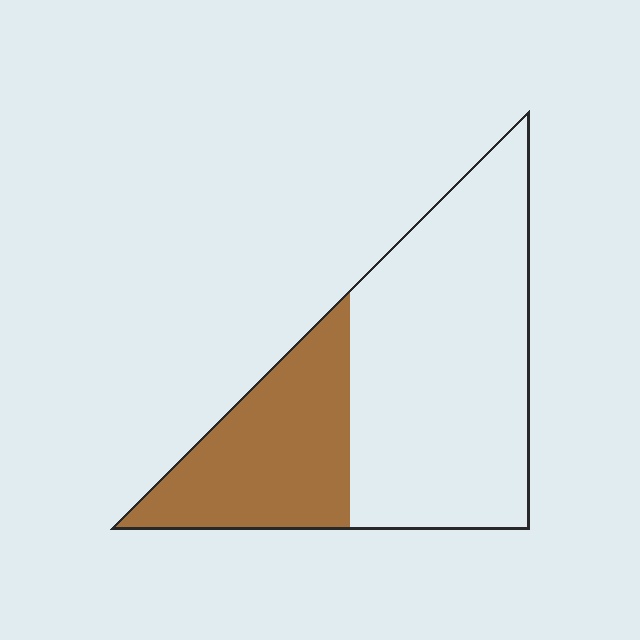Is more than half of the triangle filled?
No.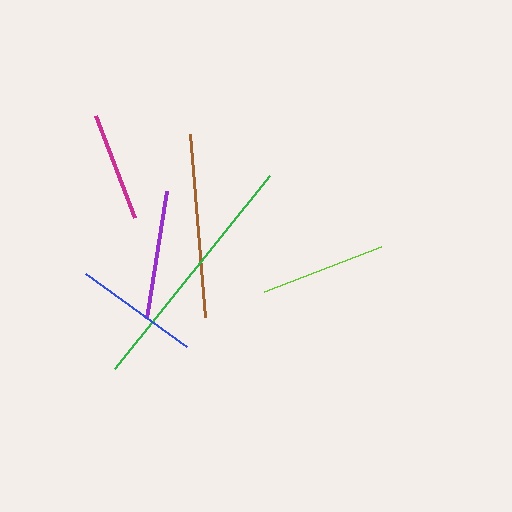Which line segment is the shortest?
The magenta line is the shortest at approximately 109 pixels.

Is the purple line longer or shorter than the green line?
The green line is longer than the purple line.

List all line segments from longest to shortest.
From longest to shortest: green, brown, purple, lime, blue, magenta.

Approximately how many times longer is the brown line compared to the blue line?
The brown line is approximately 1.5 times the length of the blue line.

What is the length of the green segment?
The green segment is approximately 247 pixels long.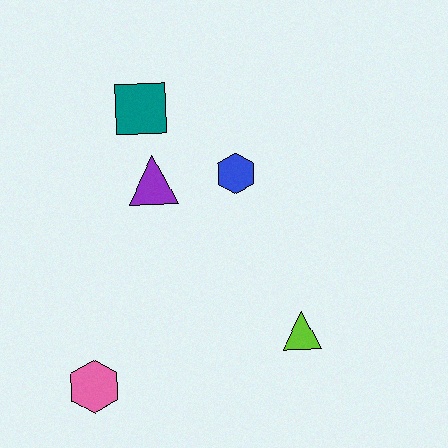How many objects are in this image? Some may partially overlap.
There are 5 objects.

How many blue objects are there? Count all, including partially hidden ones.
There is 1 blue object.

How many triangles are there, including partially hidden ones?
There are 2 triangles.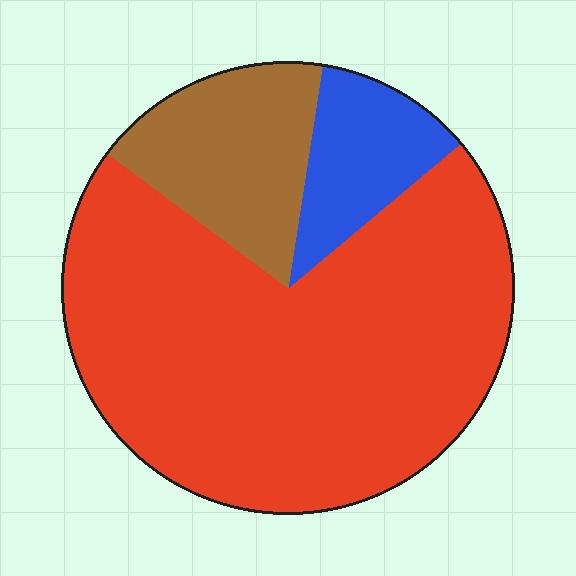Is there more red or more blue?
Red.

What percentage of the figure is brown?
Brown takes up about one sixth (1/6) of the figure.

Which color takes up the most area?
Red, at roughly 70%.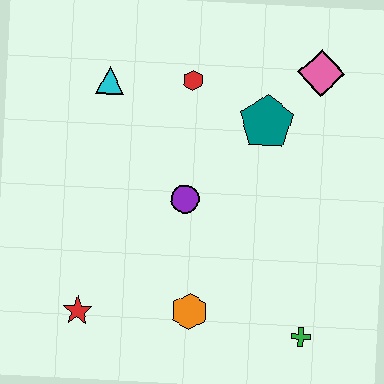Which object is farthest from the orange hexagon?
The pink diamond is farthest from the orange hexagon.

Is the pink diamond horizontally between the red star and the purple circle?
No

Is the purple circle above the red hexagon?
No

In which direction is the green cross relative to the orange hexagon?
The green cross is to the right of the orange hexagon.